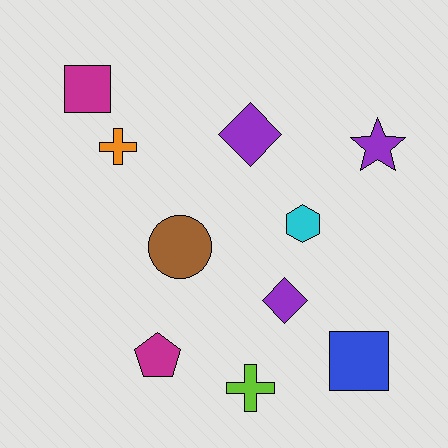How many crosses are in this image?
There are 2 crosses.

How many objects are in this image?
There are 10 objects.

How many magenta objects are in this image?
There are 2 magenta objects.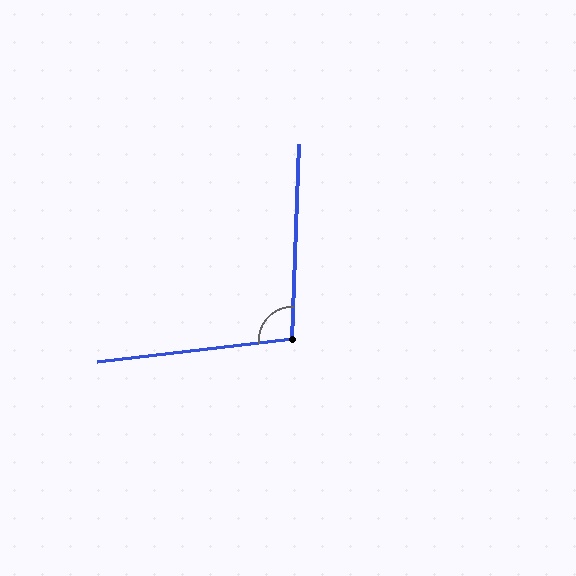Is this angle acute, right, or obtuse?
It is obtuse.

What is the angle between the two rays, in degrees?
Approximately 99 degrees.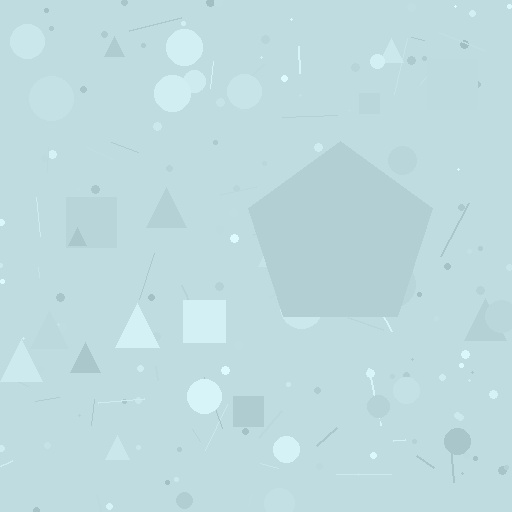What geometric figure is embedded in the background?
A pentagon is embedded in the background.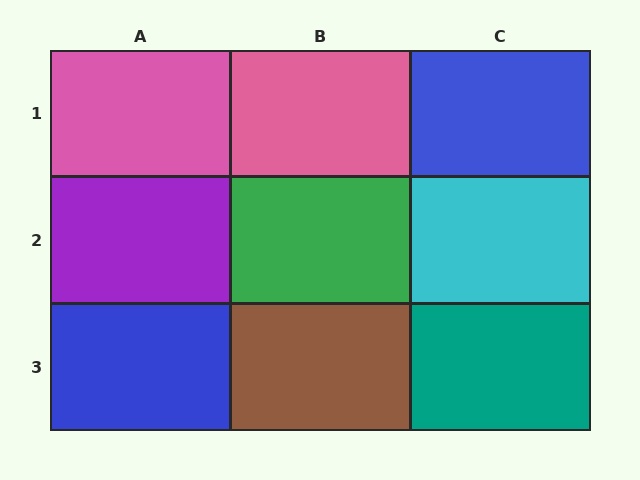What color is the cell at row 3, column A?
Blue.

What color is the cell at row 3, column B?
Brown.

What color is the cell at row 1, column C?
Blue.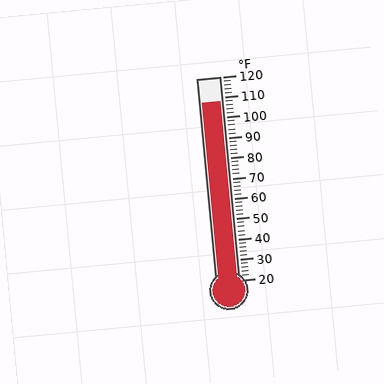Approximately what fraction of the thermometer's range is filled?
The thermometer is filled to approximately 90% of its range.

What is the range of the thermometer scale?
The thermometer scale ranges from 20°F to 120°F.